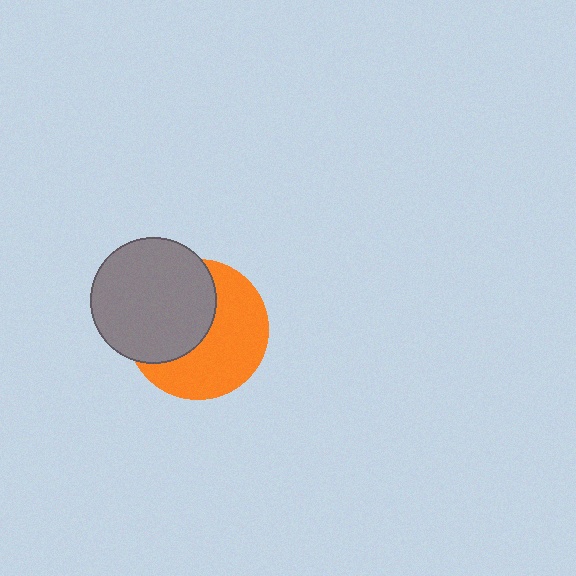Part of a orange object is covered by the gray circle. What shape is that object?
It is a circle.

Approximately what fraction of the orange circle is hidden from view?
Roughly 46% of the orange circle is hidden behind the gray circle.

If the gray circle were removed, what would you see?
You would see the complete orange circle.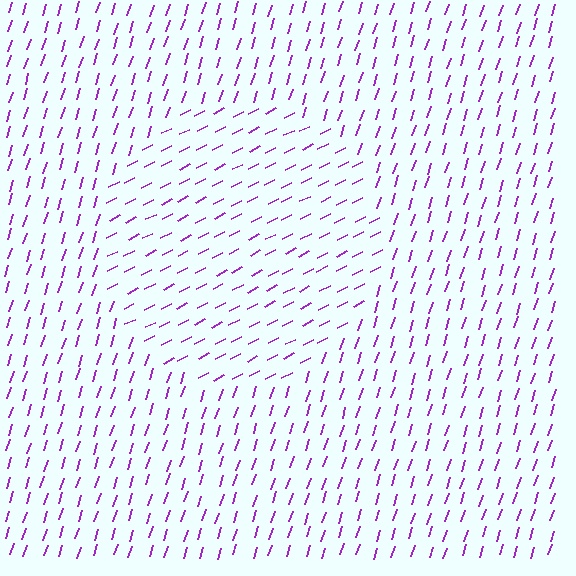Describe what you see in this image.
The image is filled with small purple line segments. A circle region in the image has lines oriented differently from the surrounding lines, creating a visible texture boundary.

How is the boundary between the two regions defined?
The boundary is defined purely by a change in line orientation (approximately 45 degrees difference). All lines are the same color and thickness.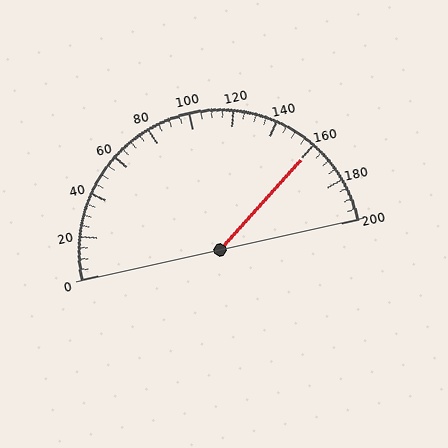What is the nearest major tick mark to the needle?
The nearest major tick mark is 160.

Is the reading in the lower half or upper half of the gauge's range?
The reading is in the upper half of the range (0 to 200).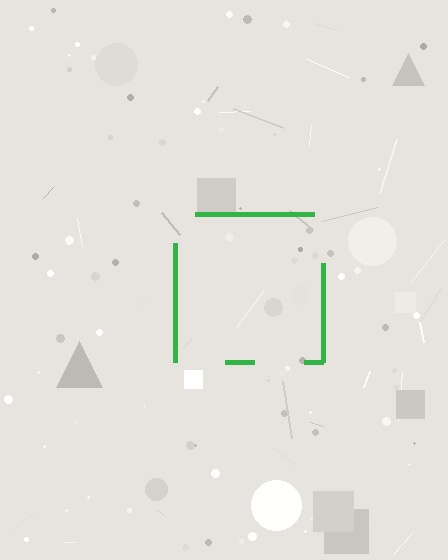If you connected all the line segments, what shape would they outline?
They would outline a square.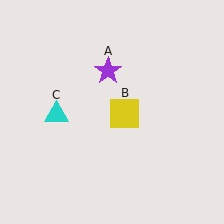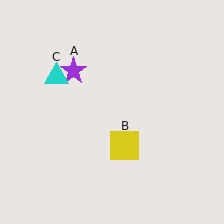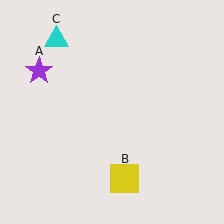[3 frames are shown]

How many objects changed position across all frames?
3 objects changed position: purple star (object A), yellow square (object B), cyan triangle (object C).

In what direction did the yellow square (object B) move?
The yellow square (object B) moved down.